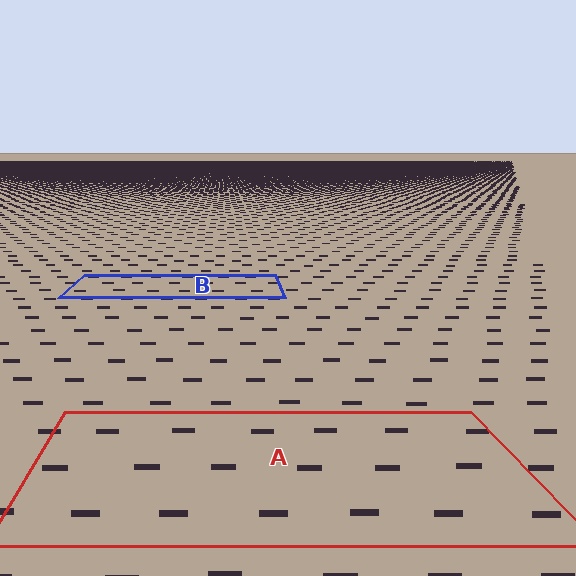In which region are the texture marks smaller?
The texture marks are smaller in region B, because it is farther away.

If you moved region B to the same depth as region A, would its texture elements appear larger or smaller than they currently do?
They would appear larger. At a closer depth, the same texture elements are projected at a bigger on-screen size.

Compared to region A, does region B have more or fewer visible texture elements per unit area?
Region B has more texture elements per unit area — they are packed more densely because it is farther away.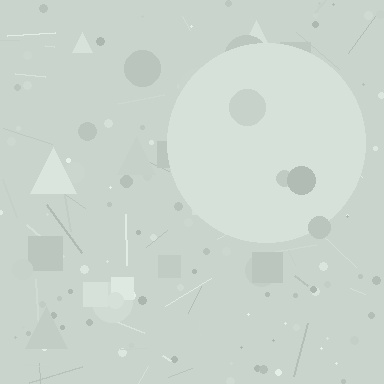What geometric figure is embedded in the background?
A circle is embedded in the background.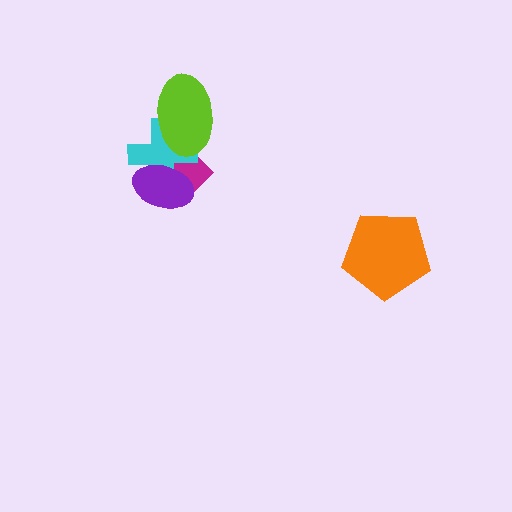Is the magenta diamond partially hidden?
Yes, it is partially covered by another shape.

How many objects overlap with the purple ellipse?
2 objects overlap with the purple ellipse.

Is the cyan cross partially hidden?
Yes, it is partially covered by another shape.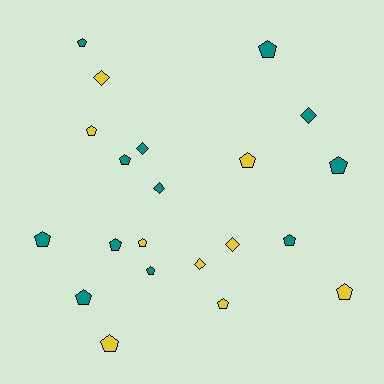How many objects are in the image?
There are 21 objects.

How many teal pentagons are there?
There are 9 teal pentagons.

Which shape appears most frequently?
Pentagon, with 15 objects.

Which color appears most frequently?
Teal, with 12 objects.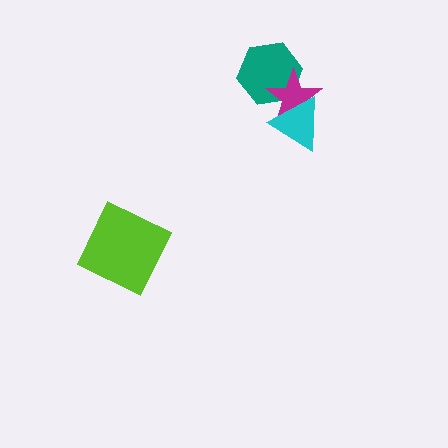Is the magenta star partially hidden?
Yes, it is partially covered by another shape.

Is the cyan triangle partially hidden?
No, no other shape covers it.